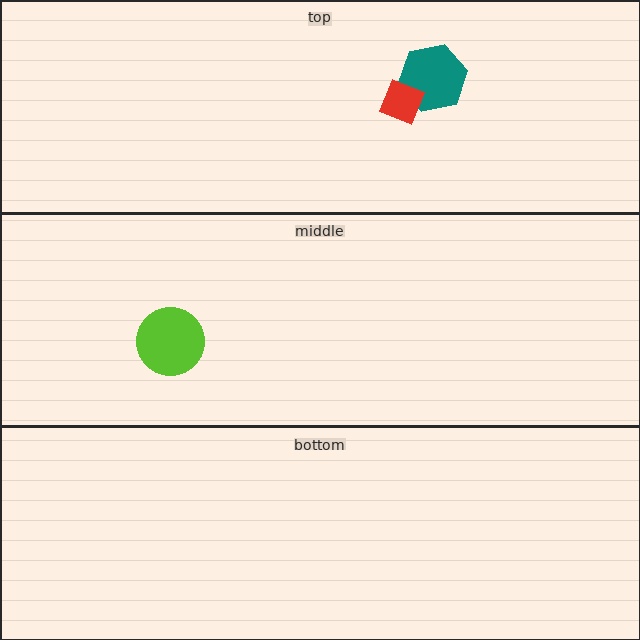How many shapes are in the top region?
2.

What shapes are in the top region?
The teal hexagon, the red diamond.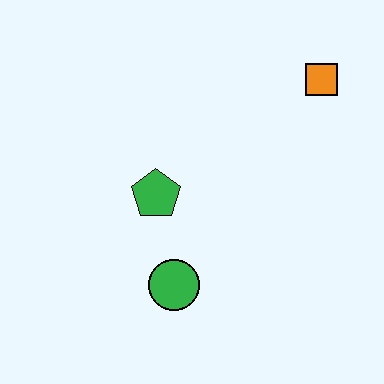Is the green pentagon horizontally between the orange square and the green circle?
No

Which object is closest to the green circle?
The green pentagon is closest to the green circle.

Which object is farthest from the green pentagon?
The orange square is farthest from the green pentagon.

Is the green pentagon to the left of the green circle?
Yes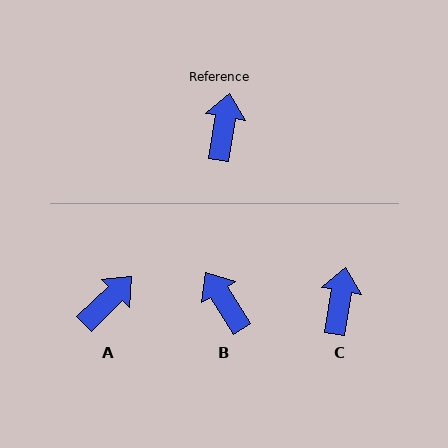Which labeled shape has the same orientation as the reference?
C.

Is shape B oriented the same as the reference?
No, it is off by about 43 degrees.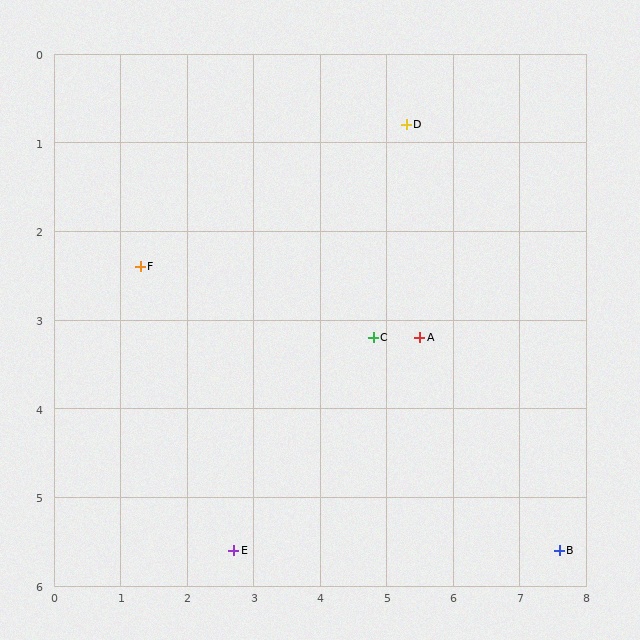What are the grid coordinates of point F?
Point F is at approximately (1.3, 2.4).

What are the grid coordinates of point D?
Point D is at approximately (5.3, 0.8).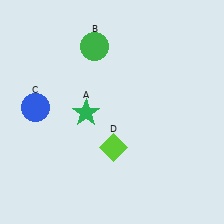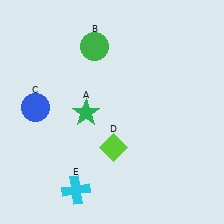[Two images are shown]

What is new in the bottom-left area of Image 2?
A cyan cross (E) was added in the bottom-left area of Image 2.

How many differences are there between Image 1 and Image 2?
There is 1 difference between the two images.